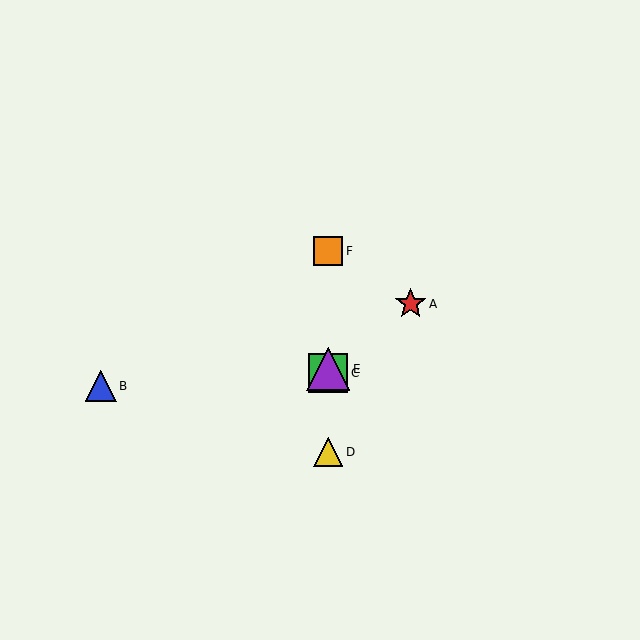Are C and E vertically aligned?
Yes, both are at x≈328.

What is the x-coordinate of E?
Object E is at x≈328.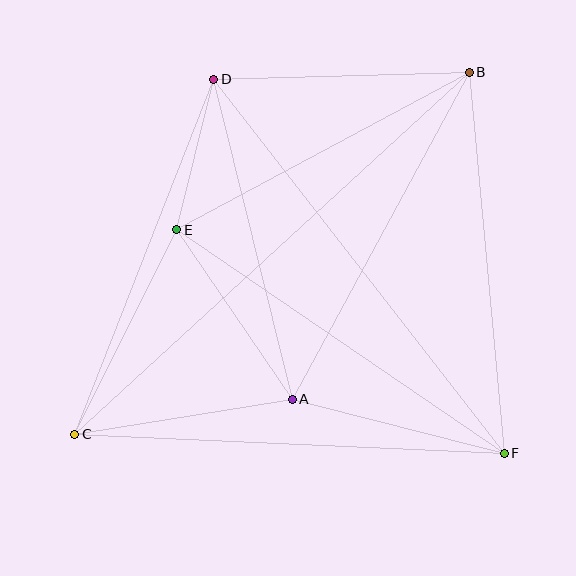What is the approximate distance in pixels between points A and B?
The distance between A and B is approximately 372 pixels.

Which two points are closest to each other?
Points D and E are closest to each other.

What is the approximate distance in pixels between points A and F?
The distance between A and F is approximately 219 pixels.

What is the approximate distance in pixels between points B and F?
The distance between B and F is approximately 383 pixels.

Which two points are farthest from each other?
Points B and C are farthest from each other.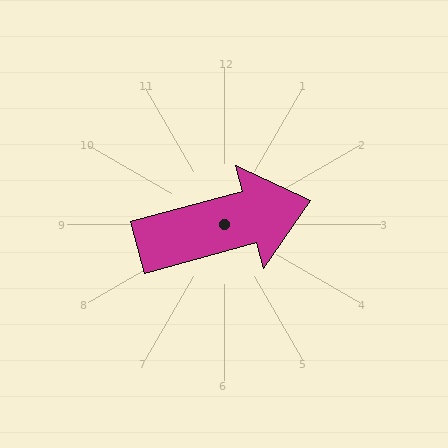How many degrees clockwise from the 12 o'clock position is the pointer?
Approximately 75 degrees.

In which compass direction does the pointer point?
East.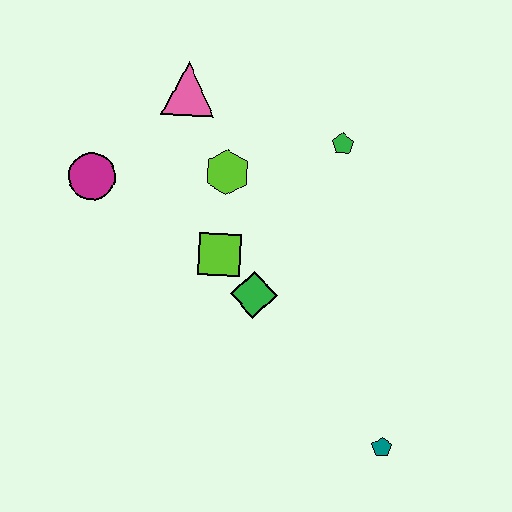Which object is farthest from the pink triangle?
The teal pentagon is farthest from the pink triangle.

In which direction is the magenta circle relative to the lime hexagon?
The magenta circle is to the left of the lime hexagon.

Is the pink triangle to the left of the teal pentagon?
Yes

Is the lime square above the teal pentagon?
Yes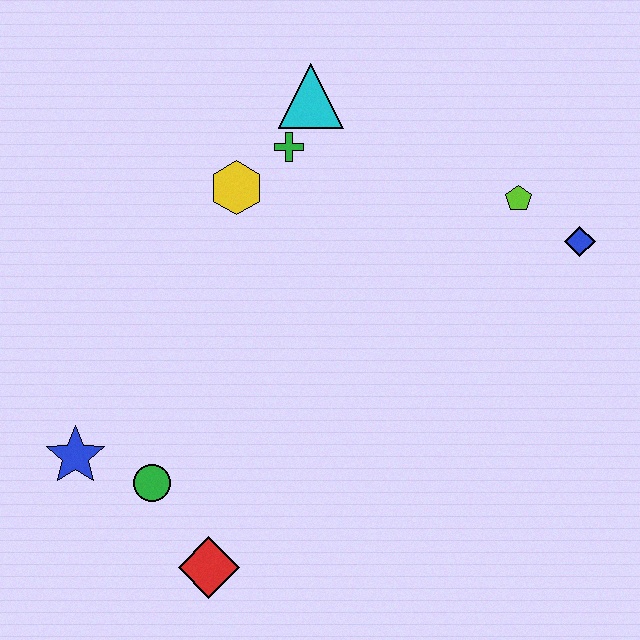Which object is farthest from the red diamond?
The blue diamond is farthest from the red diamond.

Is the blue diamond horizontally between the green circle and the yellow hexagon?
No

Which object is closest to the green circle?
The blue star is closest to the green circle.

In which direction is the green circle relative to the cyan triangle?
The green circle is below the cyan triangle.